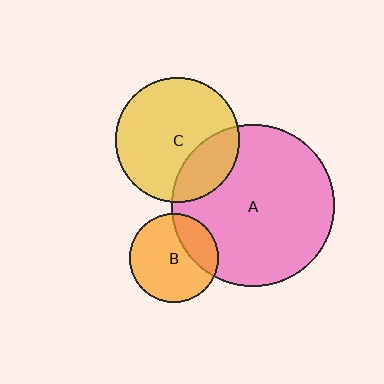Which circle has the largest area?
Circle A (pink).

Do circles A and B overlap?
Yes.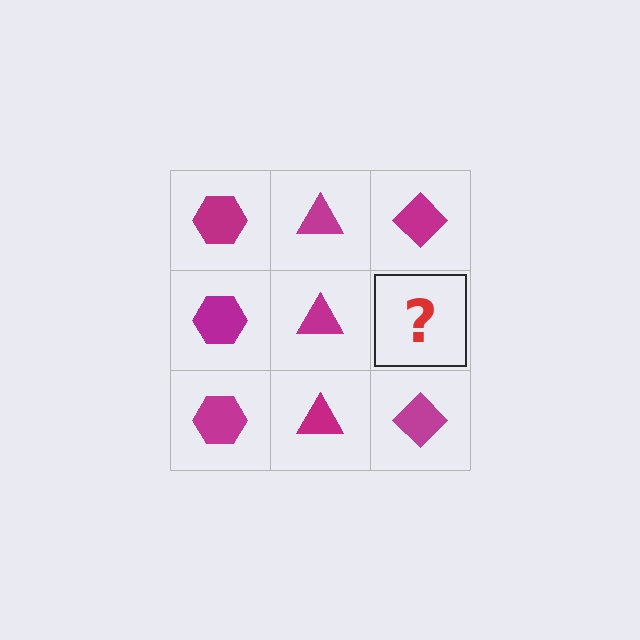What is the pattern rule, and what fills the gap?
The rule is that each column has a consistent shape. The gap should be filled with a magenta diamond.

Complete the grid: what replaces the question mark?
The question mark should be replaced with a magenta diamond.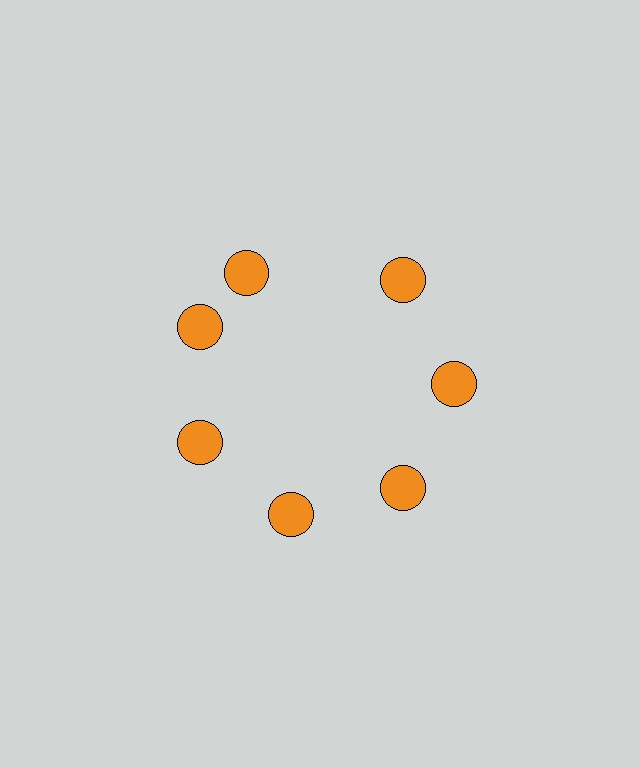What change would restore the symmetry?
The symmetry would be restored by rotating it back into even spacing with its neighbors so that all 7 circles sit at equal angles and equal distance from the center.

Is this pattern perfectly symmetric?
No. The 7 orange circles are arranged in a ring, but one element near the 12 o'clock position is rotated out of alignment along the ring, breaking the 7-fold rotational symmetry.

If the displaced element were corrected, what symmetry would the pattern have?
It would have 7-fold rotational symmetry — the pattern would map onto itself every 51 degrees.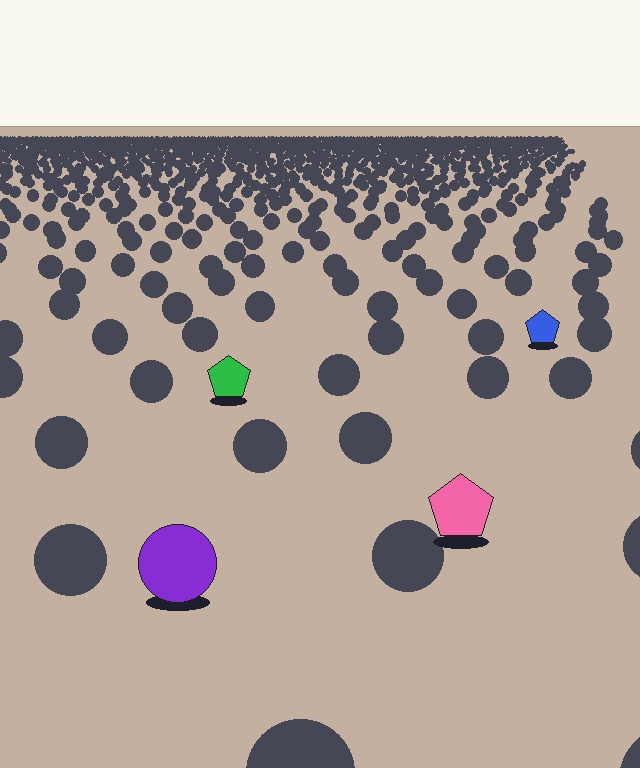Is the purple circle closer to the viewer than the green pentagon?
Yes. The purple circle is closer — you can tell from the texture gradient: the ground texture is coarser near it.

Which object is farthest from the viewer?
The blue pentagon is farthest from the viewer. It appears smaller and the ground texture around it is denser.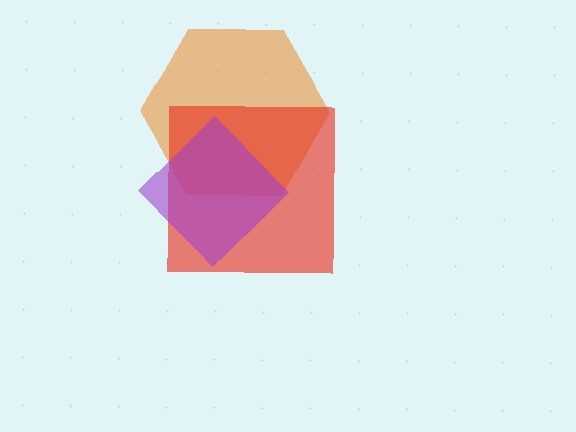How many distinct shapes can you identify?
There are 3 distinct shapes: an orange hexagon, a red square, a purple diamond.